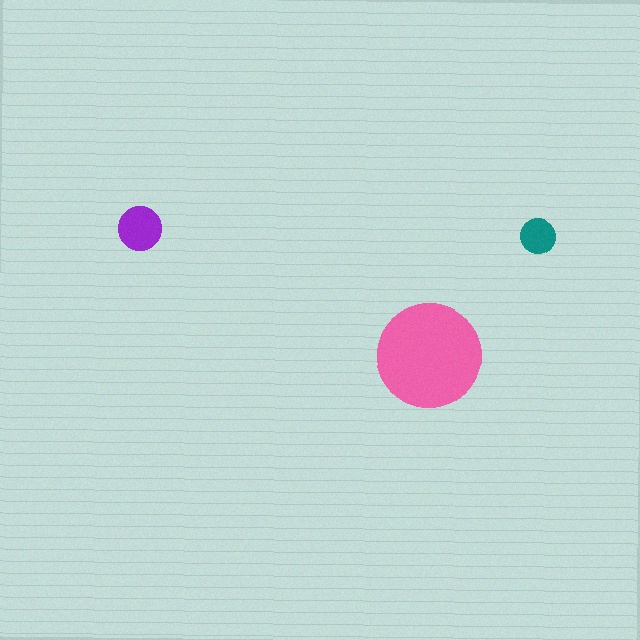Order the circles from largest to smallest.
the pink one, the purple one, the teal one.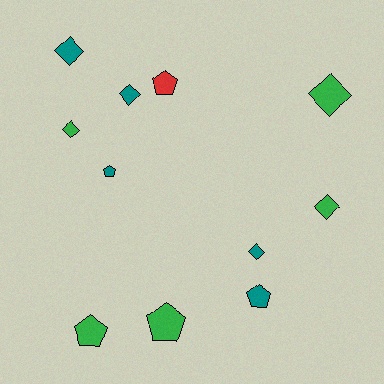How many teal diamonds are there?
There are 3 teal diamonds.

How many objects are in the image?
There are 11 objects.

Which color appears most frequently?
Green, with 5 objects.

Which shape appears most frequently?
Diamond, with 6 objects.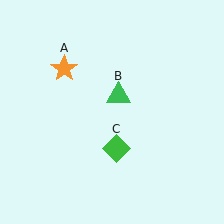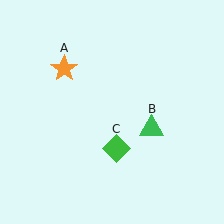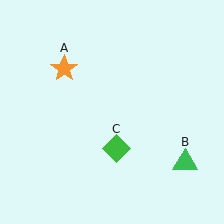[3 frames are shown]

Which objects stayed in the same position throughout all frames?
Orange star (object A) and green diamond (object C) remained stationary.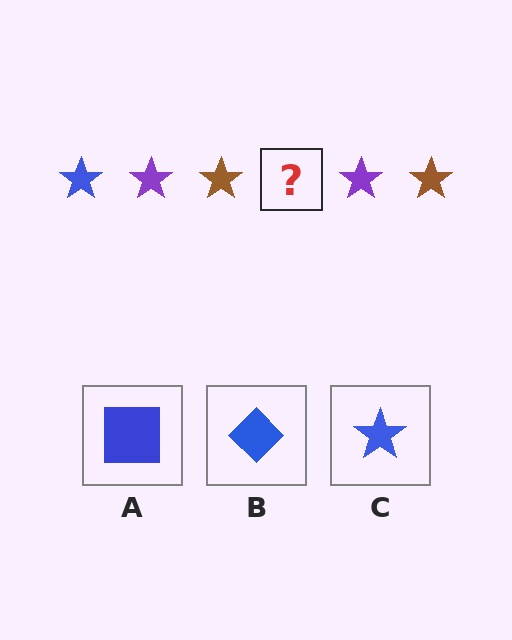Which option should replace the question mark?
Option C.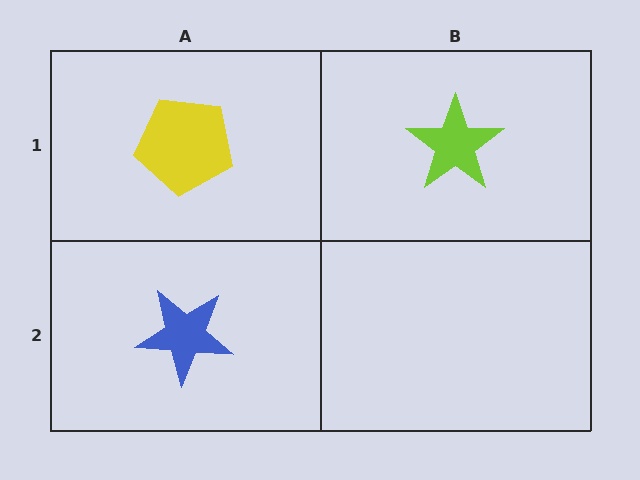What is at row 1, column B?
A lime star.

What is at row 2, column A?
A blue star.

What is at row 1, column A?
A yellow pentagon.